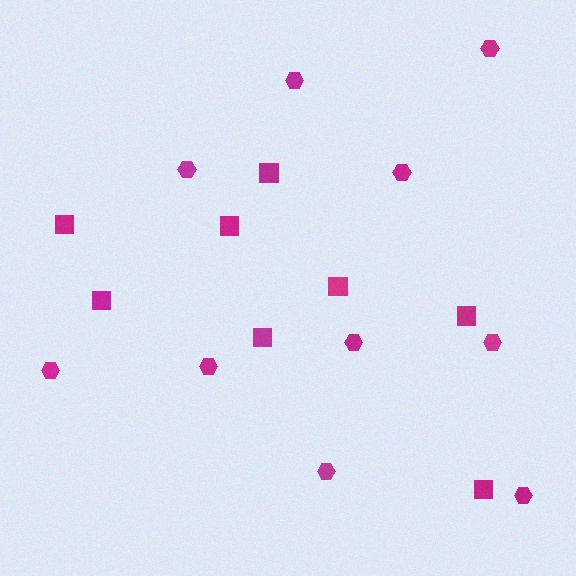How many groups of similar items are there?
There are 2 groups: one group of hexagons (10) and one group of squares (8).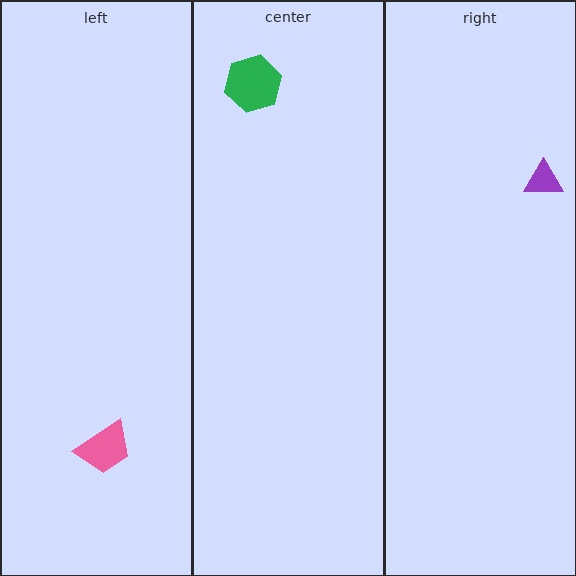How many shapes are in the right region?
1.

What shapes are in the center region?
The green hexagon.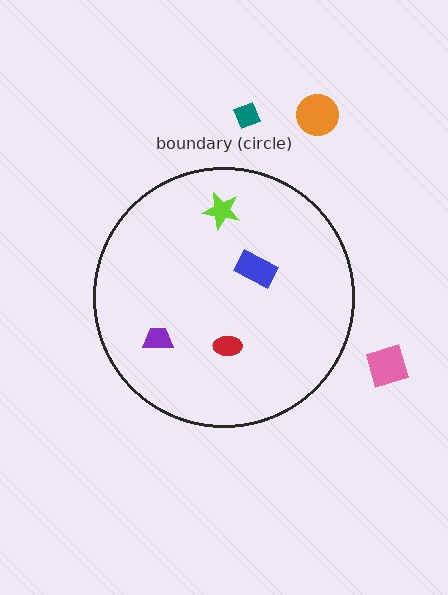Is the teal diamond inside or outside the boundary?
Outside.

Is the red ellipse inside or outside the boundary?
Inside.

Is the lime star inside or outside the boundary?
Inside.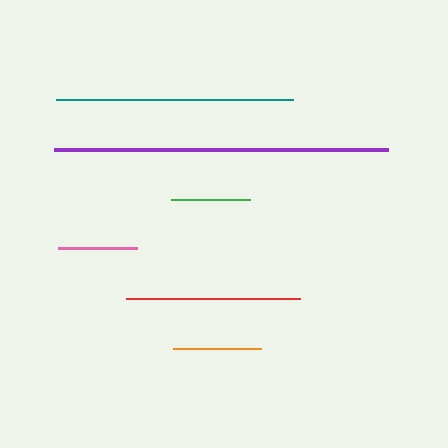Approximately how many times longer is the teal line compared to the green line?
The teal line is approximately 3.0 times the length of the green line.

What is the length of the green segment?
The green segment is approximately 79 pixels long.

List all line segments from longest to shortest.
From longest to shortest: purple, teal, red, orange, green, pink.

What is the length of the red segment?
The red segment is approximately 175 pixels long.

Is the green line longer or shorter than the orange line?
The orange line is longer than the green line.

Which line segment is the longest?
The purple line is the longest at approximately 334 pixels.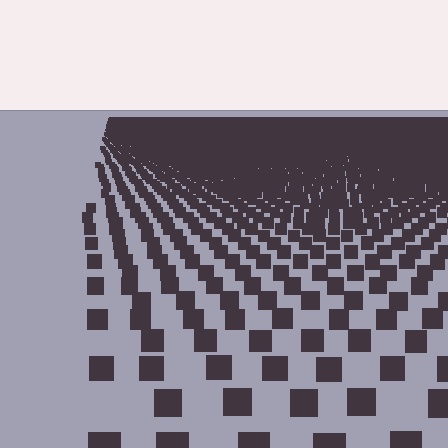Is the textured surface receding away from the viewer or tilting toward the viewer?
The surface is receding away from the viewer. Texture elements get smaller and denser toward the top.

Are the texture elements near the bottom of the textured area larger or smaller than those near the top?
Larger. Near the bottom, elements are closer to the viewer and appear at a bigger on-screen size.